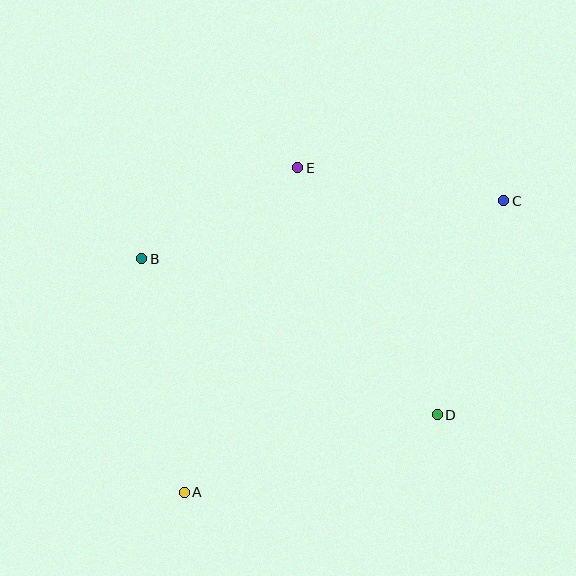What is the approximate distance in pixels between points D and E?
The distance between D and E is approximately 284 pixels.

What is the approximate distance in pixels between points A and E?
The distance between A and E is approximately 344 pixels.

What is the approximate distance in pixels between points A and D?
The distance between A and D is approximately 265 pixels.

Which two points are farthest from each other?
Points A and C are farthest from each other.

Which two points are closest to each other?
Points B and E are closest to each other.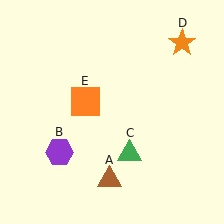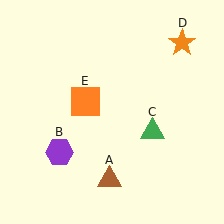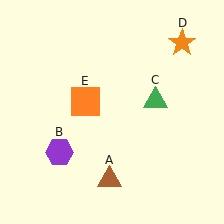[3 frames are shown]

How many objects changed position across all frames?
1 object changed position: green triangle (object C).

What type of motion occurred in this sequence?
The green triangle (object C) rotated counterclockwise around the center of the scene.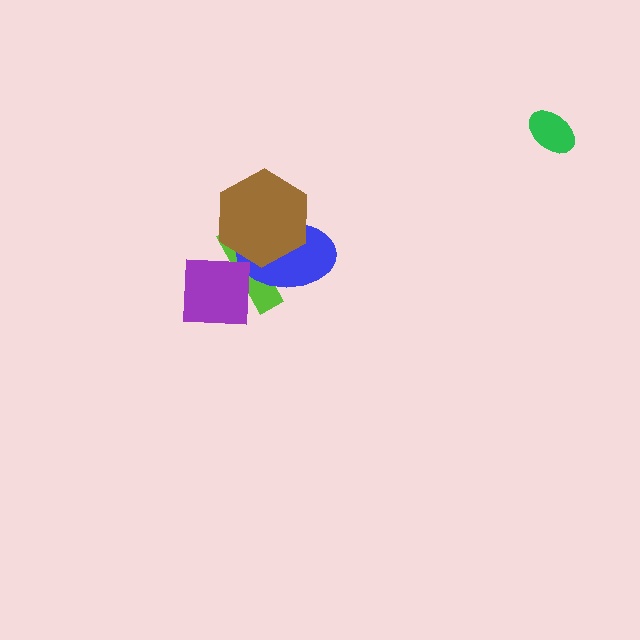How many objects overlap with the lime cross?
3 objects overlap with the lime cross.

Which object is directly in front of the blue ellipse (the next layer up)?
The brown hexagon is directly in front of the blue ellipse.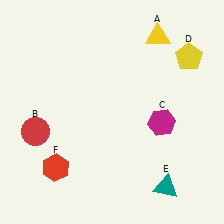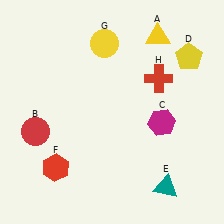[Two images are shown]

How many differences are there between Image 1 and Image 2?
There are 2 differences between the two images.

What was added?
A yellow circle (G), a red cross (H) were added in Image 2.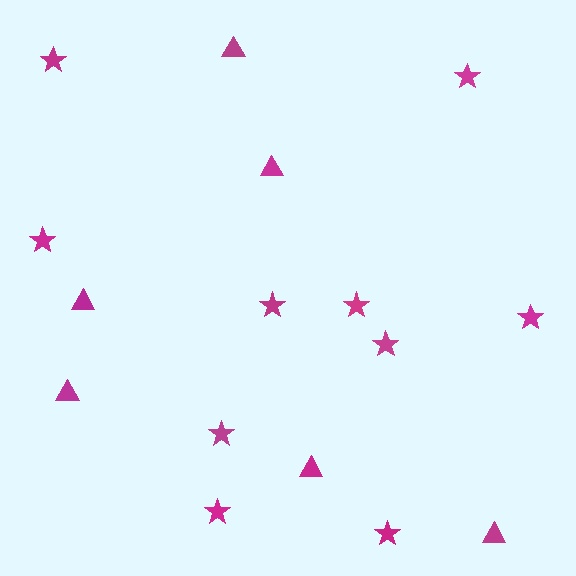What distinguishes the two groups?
There are 2 groups: one group of stars (10) and one group of triangles (6).